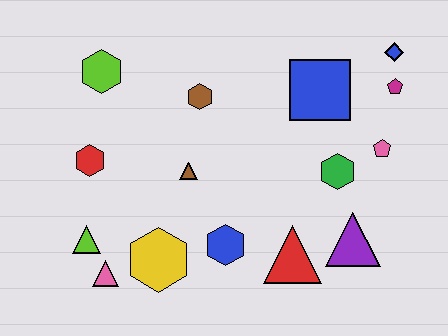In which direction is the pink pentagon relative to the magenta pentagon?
The pink pentagon is below the magenta pentagon.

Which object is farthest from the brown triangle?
The blue diamond is farthest from the brown triangle.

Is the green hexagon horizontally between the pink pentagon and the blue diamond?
No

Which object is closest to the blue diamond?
The magenta pentagon is closest to the blue diamond.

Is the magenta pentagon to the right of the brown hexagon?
Yes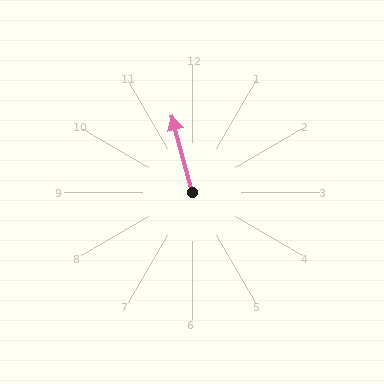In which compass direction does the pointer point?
North.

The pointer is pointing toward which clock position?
Roughly 12 o'clock.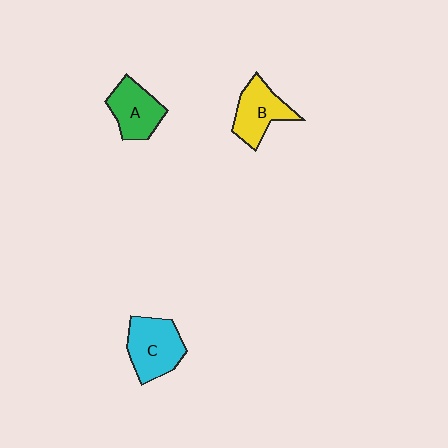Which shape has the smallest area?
Shape A (green).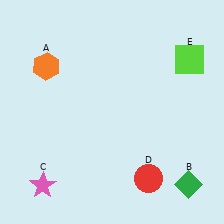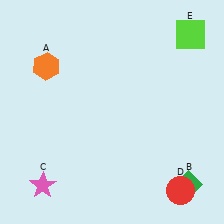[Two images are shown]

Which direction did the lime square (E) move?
The lime square (E) moved up.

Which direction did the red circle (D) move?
The red circle (D) moved right.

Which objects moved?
The objects that moved are: the red circle (D), the lime square (E).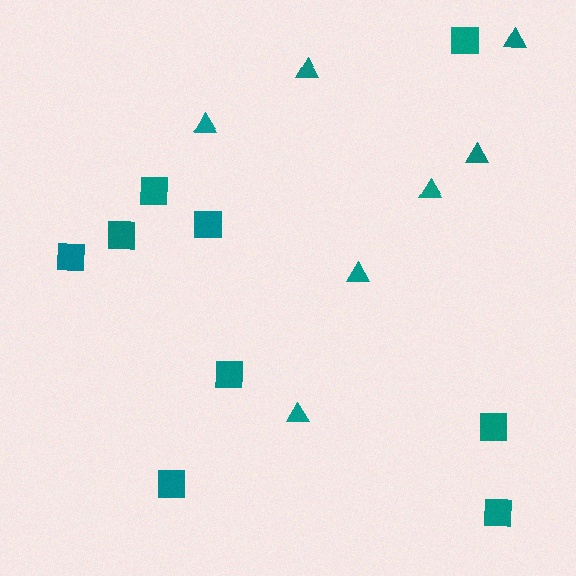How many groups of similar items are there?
There are 2 groups: one group of triangles (7) and one group of squares (9).